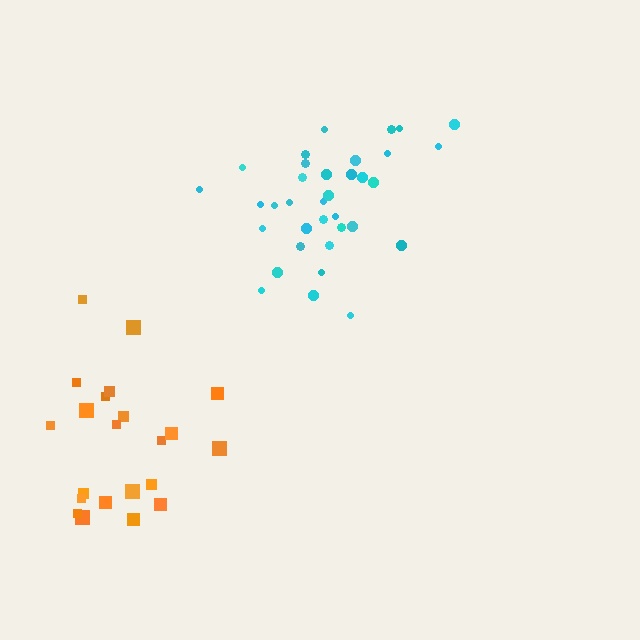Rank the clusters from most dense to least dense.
cyan, orange.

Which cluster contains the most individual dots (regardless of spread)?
Cyan (35).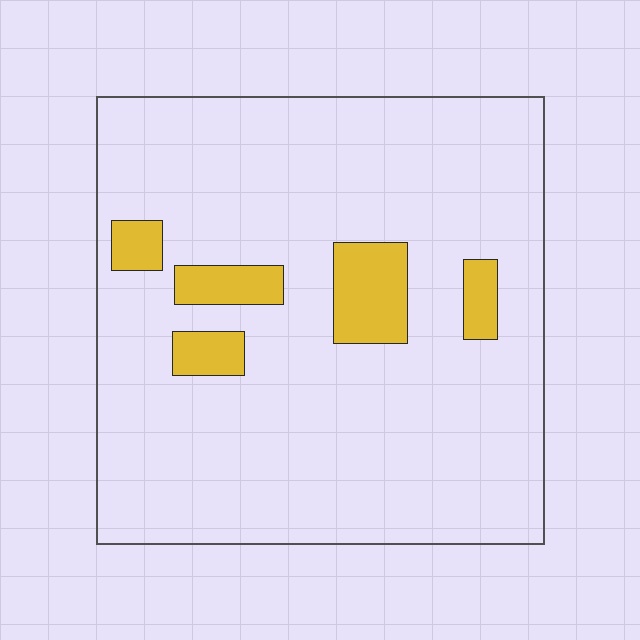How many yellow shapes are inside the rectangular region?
5.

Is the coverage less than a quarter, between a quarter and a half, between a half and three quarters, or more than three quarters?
Less than a quarter.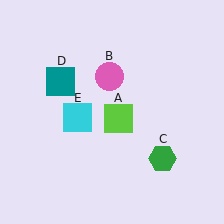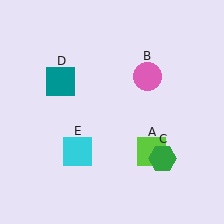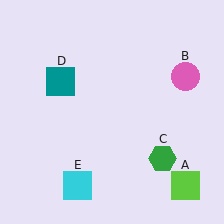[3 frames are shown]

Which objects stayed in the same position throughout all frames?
Green hexagon (object C) and teal square (object D) remained stationary.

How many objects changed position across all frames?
3 objects changed position: lime square (object A), pink circle (object B), cyan square (object E).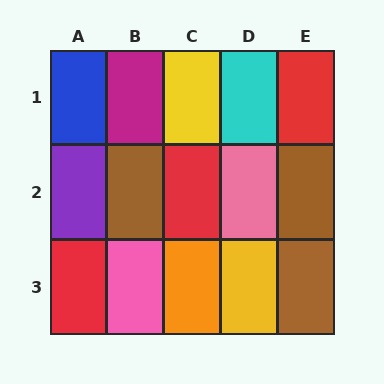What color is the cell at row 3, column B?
Pink.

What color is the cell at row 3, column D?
Yellow.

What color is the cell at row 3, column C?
Orange.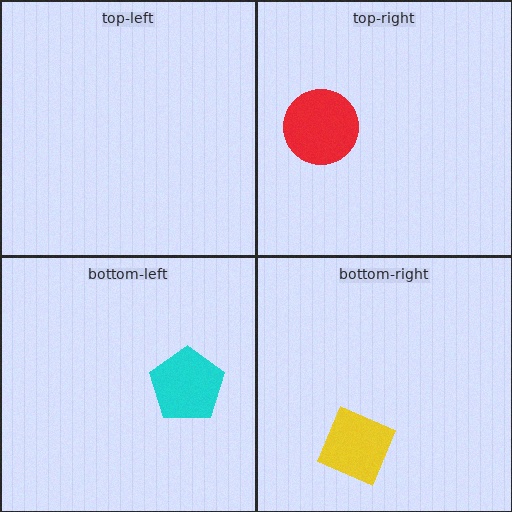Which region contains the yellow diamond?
The bottom-right region.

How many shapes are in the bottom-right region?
1.